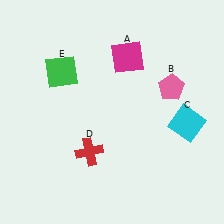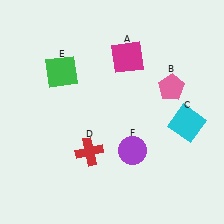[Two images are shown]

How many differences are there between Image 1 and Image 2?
There is 1 difference between the two images.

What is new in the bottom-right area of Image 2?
A purple circle (F) was added in the bottom-right area of Image 2.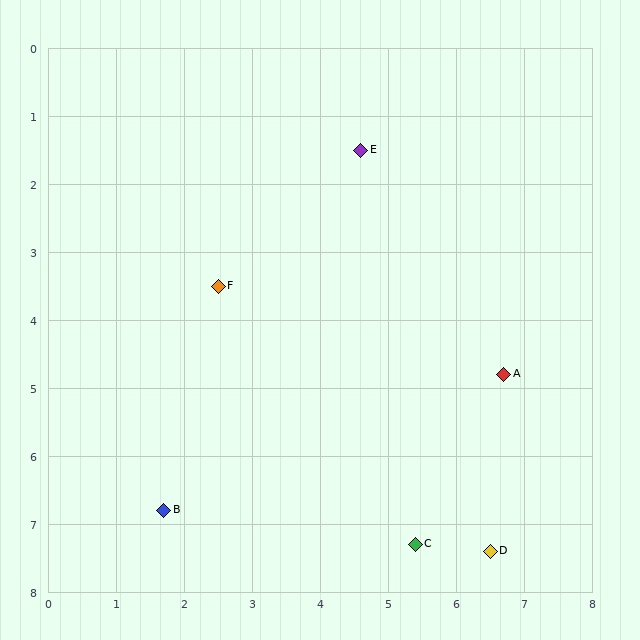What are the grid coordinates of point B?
Point B is at approximately (1.7, 6.8).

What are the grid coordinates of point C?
Point C is at approximately (5.4, 7.3).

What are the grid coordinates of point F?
Point F is at approximately (2.5, 3.5).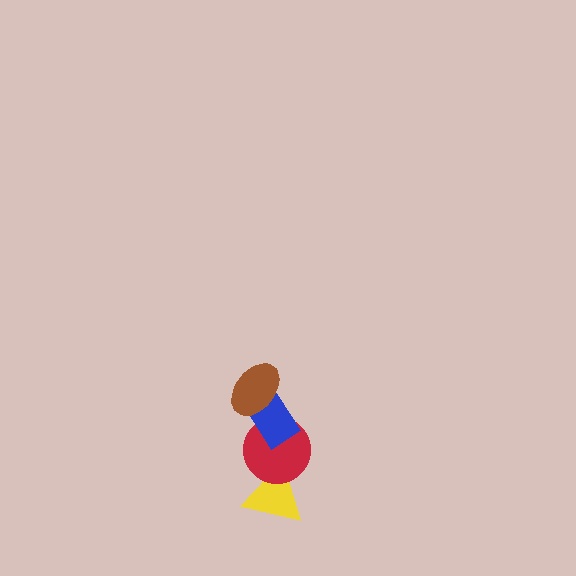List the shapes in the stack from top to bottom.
From top to bottom: the brown ellipse, the blue rectangle, the red circle, the yellow triangle.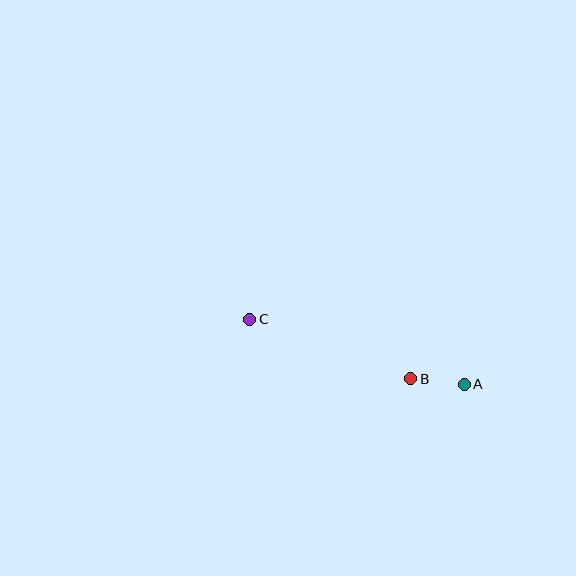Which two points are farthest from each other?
Points A and C are farthest from each other.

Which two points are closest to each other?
Points A and B are closest to each other.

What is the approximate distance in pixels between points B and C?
The distance between B and C is approximately 172 pixels.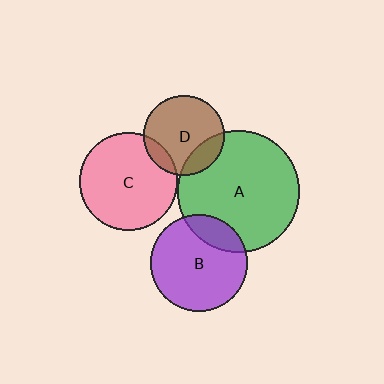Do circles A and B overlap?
Yes.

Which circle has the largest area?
Circle A (green).